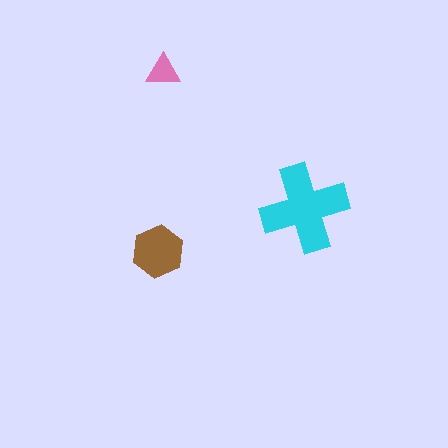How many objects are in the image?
There are 3 objects in the image.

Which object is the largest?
The cyan cross.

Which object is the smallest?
The pink triangle.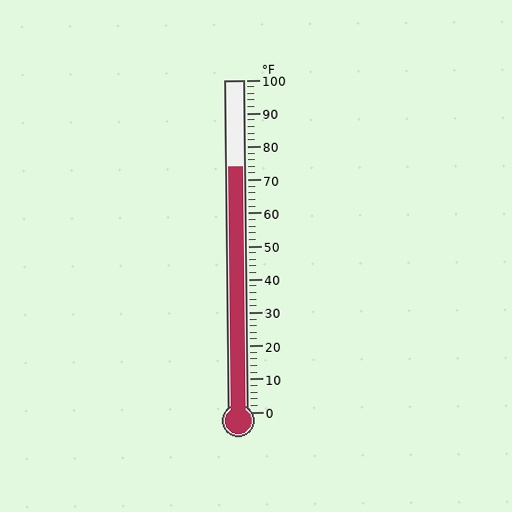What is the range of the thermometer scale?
The thermometer scale ranges from 0°F to 100°F.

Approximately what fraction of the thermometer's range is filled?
The thermometer is filled to approximately 75% of its range.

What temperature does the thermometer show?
The thermometer shows approximately 74°F.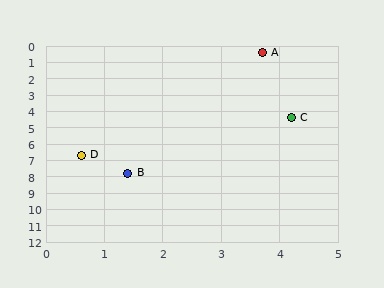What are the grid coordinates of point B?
Point B is at approximately (1.4, 7.8).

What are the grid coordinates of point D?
Point D is at approximately (0.6, 6.7).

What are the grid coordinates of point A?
Point A is at approximately (3.7, 0.4).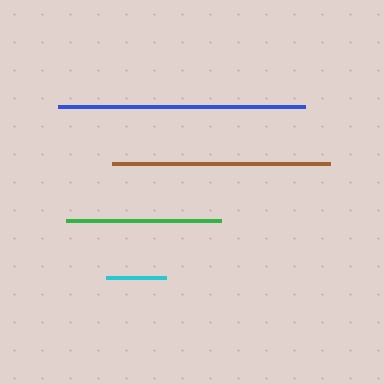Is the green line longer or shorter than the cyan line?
The green line is longer than the cyan line.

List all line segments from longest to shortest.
From longest to shortest: blue, brown, green, cyan.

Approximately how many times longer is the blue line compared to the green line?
The blue line is approximately 1.6 times the length of the green line.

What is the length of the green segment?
The green segment is approximately 154 pixels long.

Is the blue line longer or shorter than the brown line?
The blue line is longer than the brown line.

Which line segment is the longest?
The blue line is the longest at approximately 247 pixels.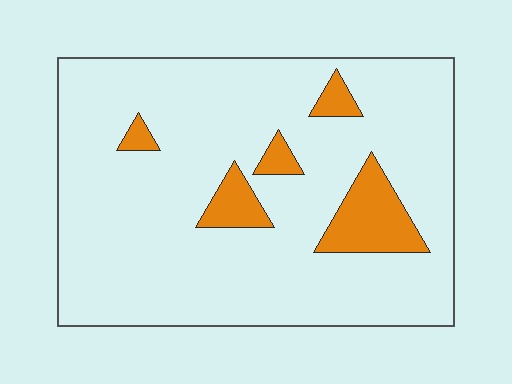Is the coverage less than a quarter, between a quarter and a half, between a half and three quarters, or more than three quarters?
Less than a quarter.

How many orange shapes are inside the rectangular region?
5.